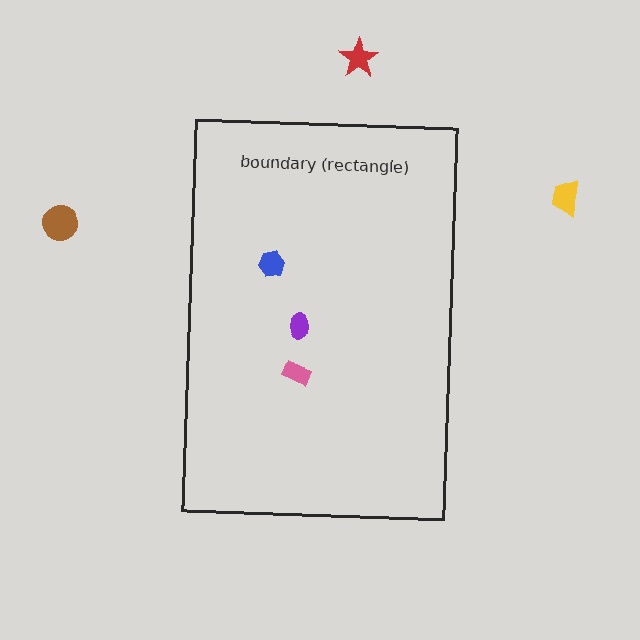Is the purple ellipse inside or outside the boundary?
Inside.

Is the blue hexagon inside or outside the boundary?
Inside.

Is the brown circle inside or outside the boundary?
Outside.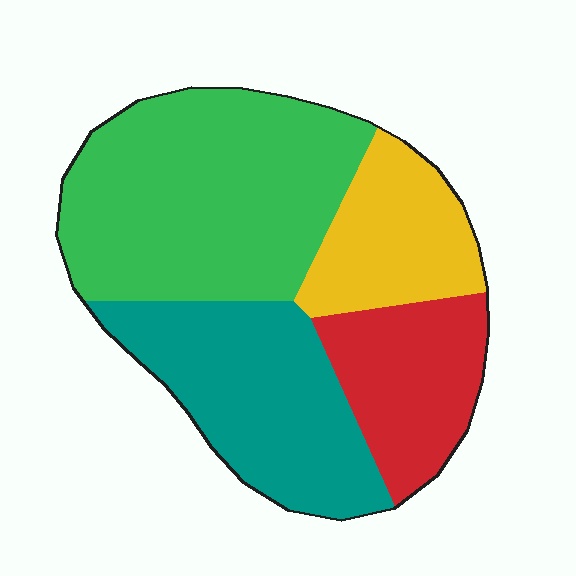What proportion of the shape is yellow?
Yellow takes up about one sixth (1/6) of the shape.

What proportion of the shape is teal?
Teal covers 27% of the shape.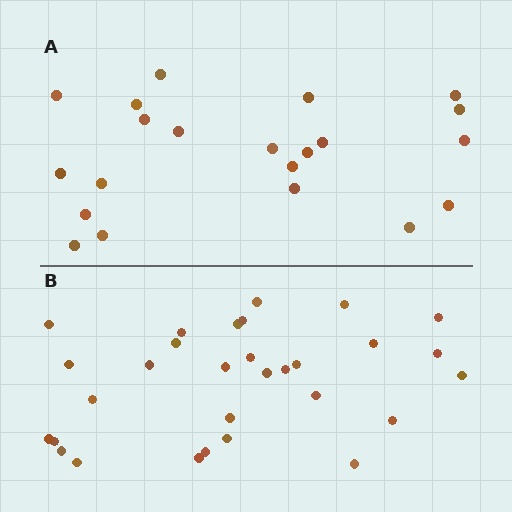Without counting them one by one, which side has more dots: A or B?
Region B (the bottom region) has more dots.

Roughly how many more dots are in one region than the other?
Region B has roughly 8 or so more dots than region A.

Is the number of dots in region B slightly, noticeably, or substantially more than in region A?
Region B has noticeably more, but not dramatically so. The ratio is roughly 1.4 to 1.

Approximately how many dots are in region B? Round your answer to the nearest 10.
About 30 dots.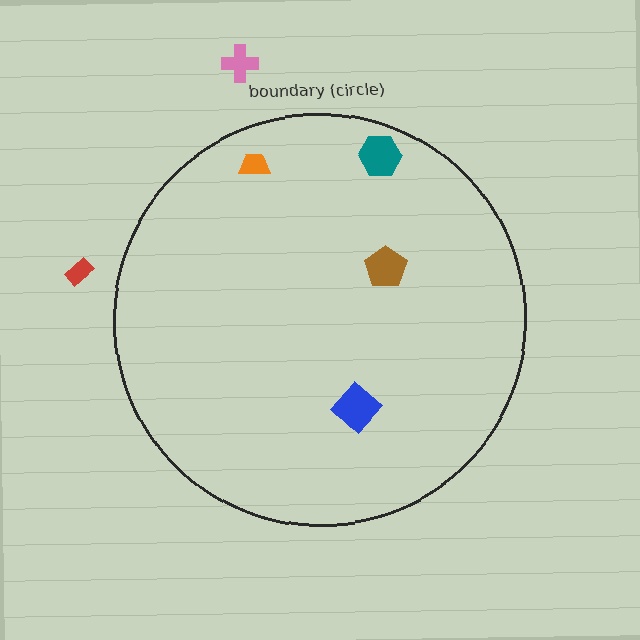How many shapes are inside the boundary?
4 inside, 2 outside.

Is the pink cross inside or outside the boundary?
Outside.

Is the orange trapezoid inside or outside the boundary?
Inside.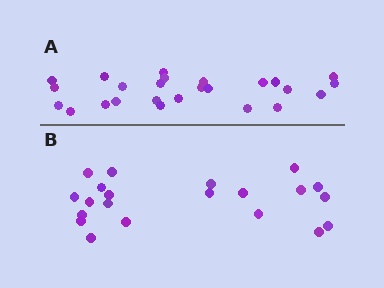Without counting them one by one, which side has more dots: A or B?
Region A (the top region) has more dots.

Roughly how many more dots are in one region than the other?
Region A has about 4 more dots than region B.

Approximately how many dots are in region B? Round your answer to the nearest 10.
About 20 dots. (The exact count is 21, which rounds to 20.)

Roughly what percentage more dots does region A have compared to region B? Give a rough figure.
About 20% more.